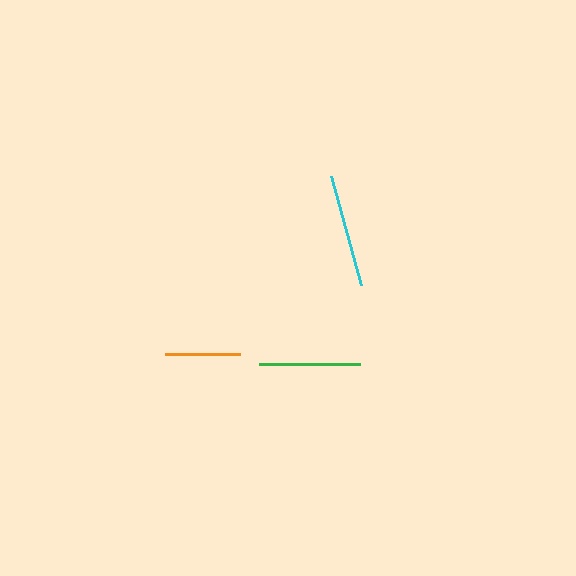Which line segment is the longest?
The cyan line is the longest at approximately 114 pixels.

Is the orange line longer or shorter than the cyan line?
The cyan line is longer than the orange line.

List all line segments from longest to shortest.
From longest to shortest: cyan, green, orange.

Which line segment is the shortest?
The orange line is the shortest at approximately 75 pixels.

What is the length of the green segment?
The green segment is approximately 101 pixels long.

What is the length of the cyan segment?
The cyan segment is approximately 114 pixels long.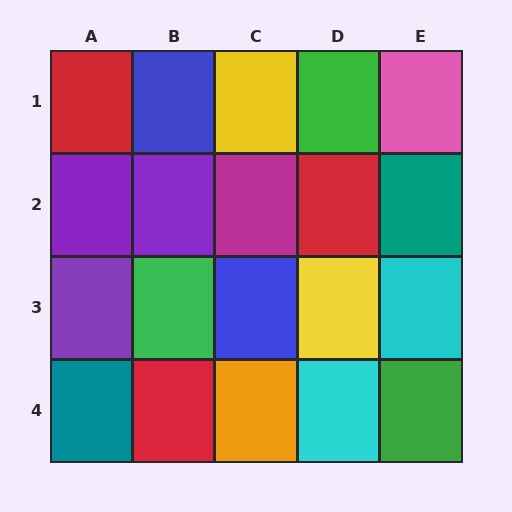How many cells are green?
3 cells are green.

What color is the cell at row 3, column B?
Green.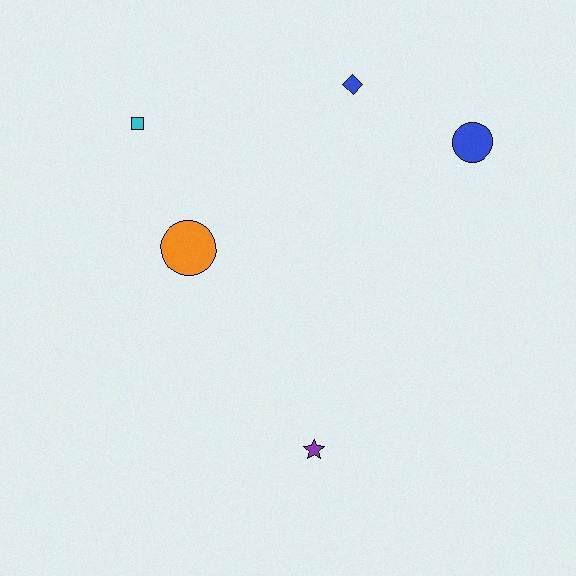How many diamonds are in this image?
There is 1 diamond.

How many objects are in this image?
There are 5 objects.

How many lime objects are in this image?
There are no lime objects.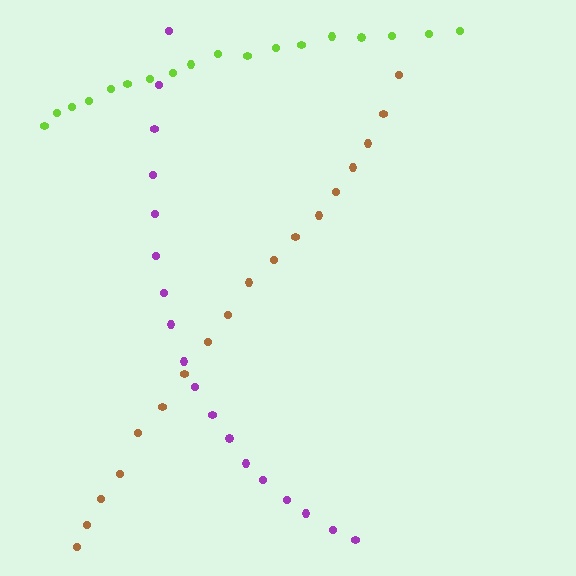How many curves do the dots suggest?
There are 3 distinct paths.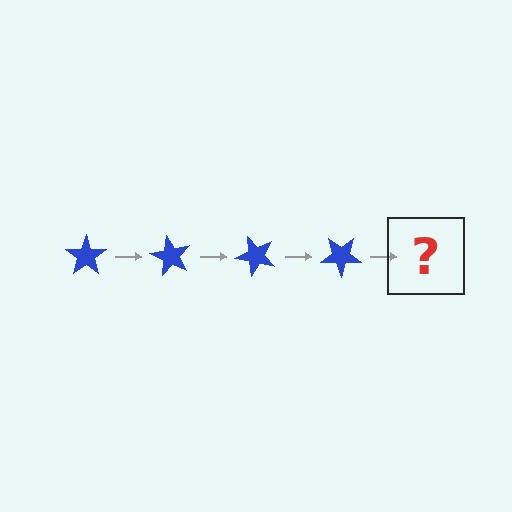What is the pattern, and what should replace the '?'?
The pattern is that the star rotates 60 degrees each step. The '?' should be a blue star rotated 240 degrees.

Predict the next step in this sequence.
The next step is a blue star rotated 240 degrees.